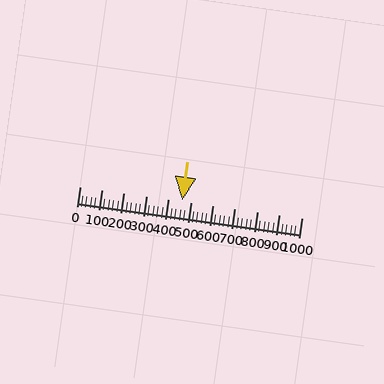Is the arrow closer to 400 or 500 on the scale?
The arrow is closer to 500.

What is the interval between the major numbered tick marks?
The major tick marks are spaced 100 units apart.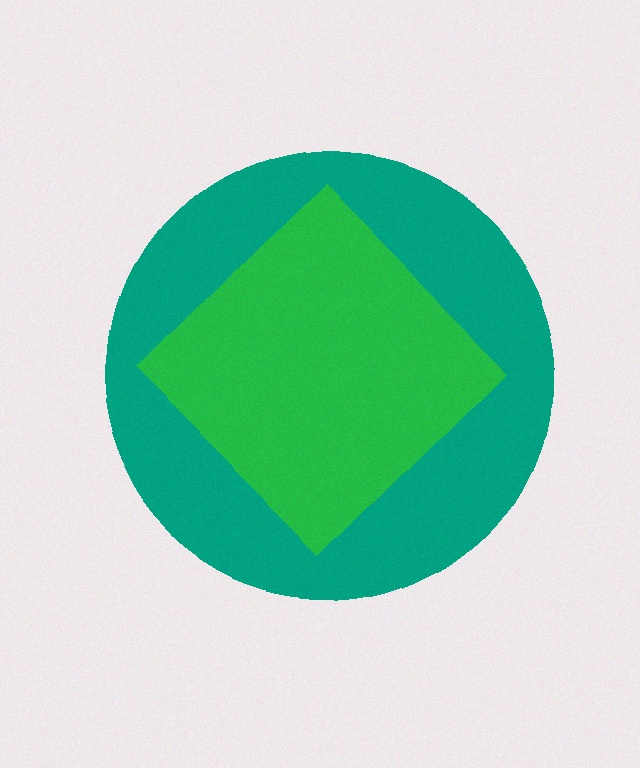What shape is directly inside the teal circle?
The green diamond.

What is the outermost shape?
The teal circle.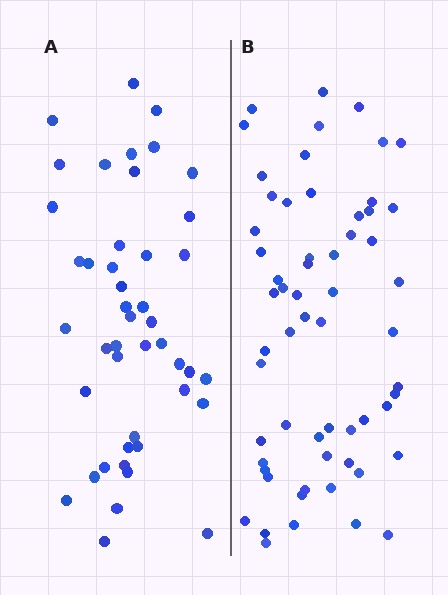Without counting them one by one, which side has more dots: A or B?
Region B (the right region) has more dots.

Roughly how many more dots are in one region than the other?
Region B has approximately 15 more dots than region A.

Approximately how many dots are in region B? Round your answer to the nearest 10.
About 60 dots.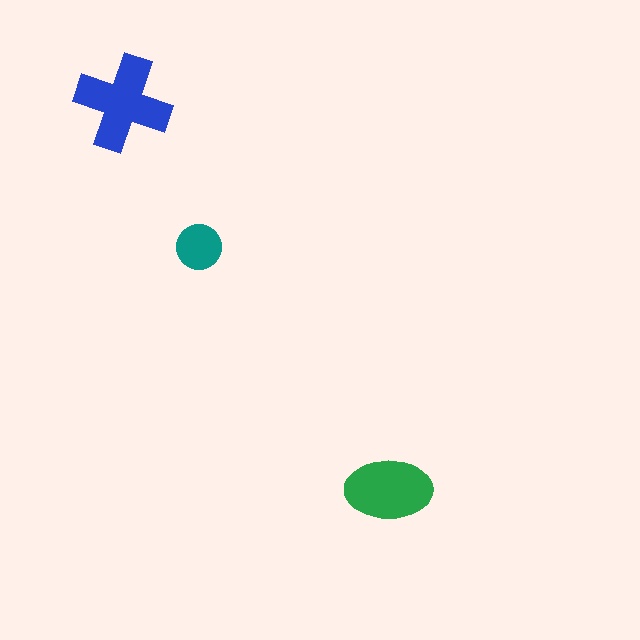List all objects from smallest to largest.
The teal circle, the green ellipse, the blue cross.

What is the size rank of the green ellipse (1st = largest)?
2nd.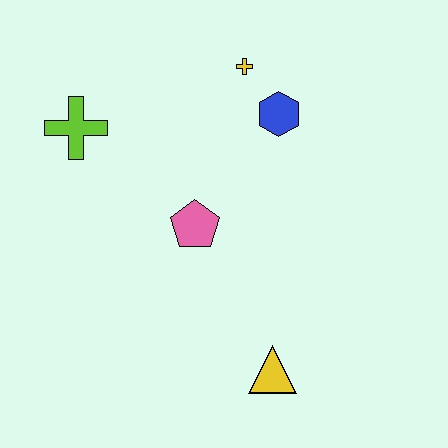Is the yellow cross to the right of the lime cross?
Yes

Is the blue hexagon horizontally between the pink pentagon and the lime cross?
No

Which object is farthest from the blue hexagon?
The yellow triangle is farthest from the blue hexagon.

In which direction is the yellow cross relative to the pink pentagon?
The yellow cross is above the pink pentagon.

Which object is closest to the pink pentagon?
The blue hexagon is closest to the pink pentagon.